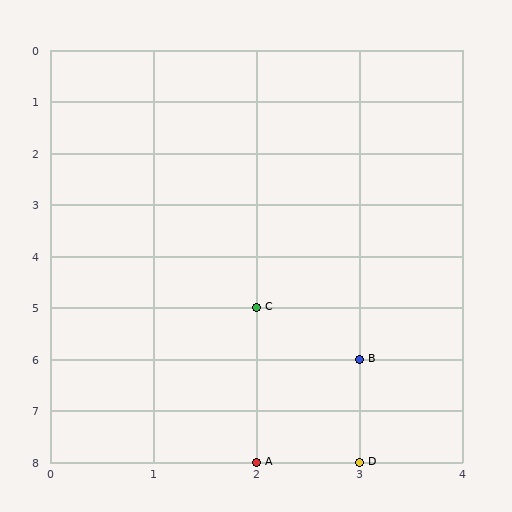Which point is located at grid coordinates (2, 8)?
Point A is at (2, 8).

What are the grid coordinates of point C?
Point C is at grid coordinates (2, 5).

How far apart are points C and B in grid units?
Points C and B are 1 column and 1 row apart (about 1.4 grid units diagonally).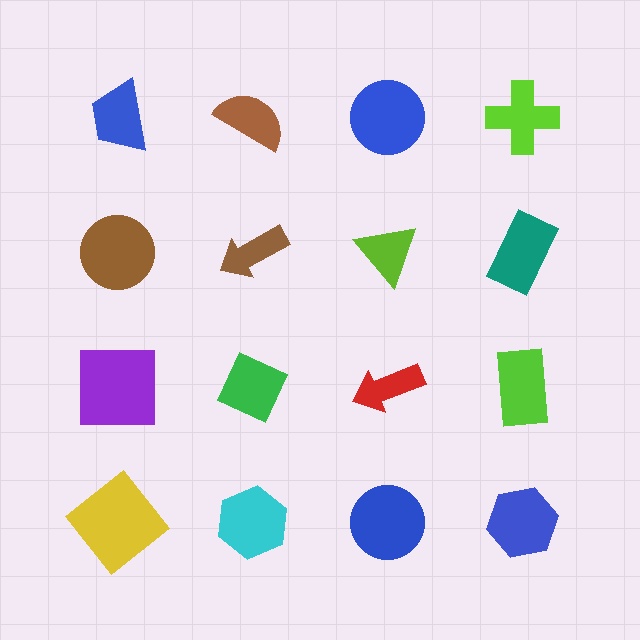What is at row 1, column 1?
A blue trapezoid.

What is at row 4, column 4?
A blue hexagon.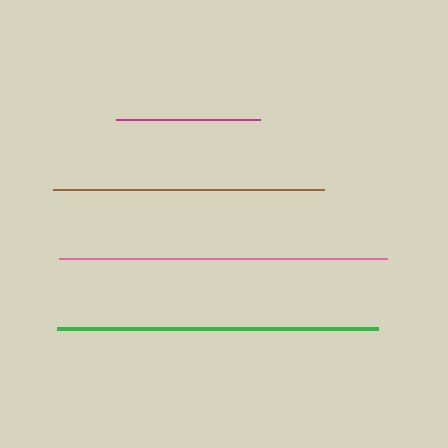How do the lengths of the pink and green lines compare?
The pink and green lines are approximately the same length.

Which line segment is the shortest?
The magenta line is the shortest at approximately 144 pixels.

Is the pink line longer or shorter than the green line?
The pink line is longer than the green line.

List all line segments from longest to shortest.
From longest to shortest: pink, green, brown, magenta.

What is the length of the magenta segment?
The magenta segment is approximately 144 pixels long.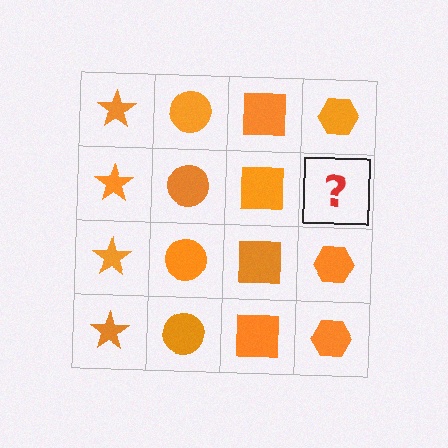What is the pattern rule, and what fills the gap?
The rule is that each column has a consistent shape. The gap should be filled with an orange hexagon.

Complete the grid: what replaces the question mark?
The question mark should be replaced with an orange hexagon.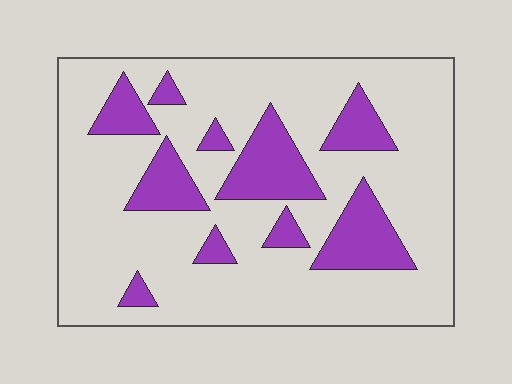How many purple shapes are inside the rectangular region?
10.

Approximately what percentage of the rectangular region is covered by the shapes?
Approximately 20%.